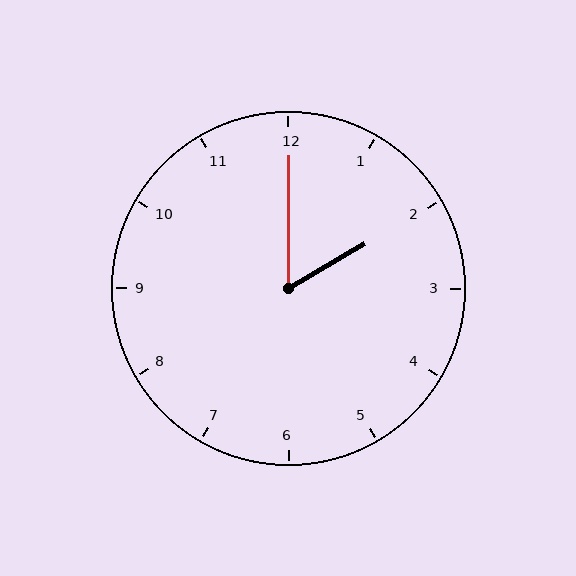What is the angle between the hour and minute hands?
Approximately 60 degrees.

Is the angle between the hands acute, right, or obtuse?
It is acute.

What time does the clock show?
2:00.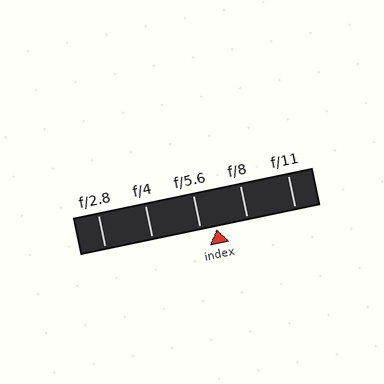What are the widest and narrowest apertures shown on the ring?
The widest aperture shown is f/2.8 and the narrowest is f/11.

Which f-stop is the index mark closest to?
The index mark is closest to f/5.6.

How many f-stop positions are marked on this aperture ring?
There are 5 f-stop positions marked.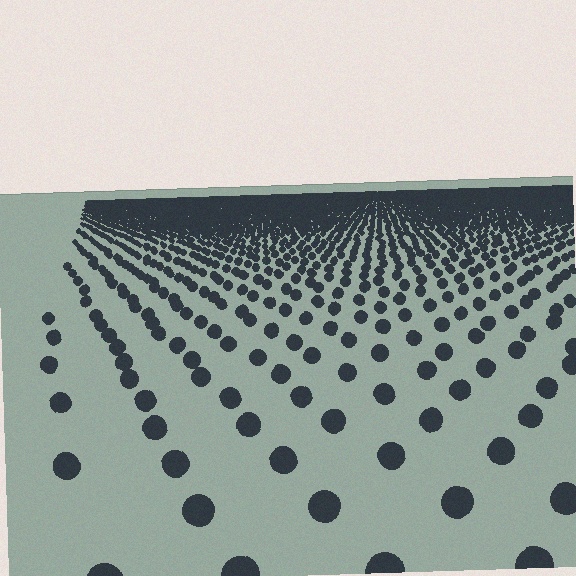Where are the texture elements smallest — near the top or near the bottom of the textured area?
Near the top.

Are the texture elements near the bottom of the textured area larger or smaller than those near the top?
Larger. Near the bottom, elements are closer to the viewer and appear at a bigger on-screen size.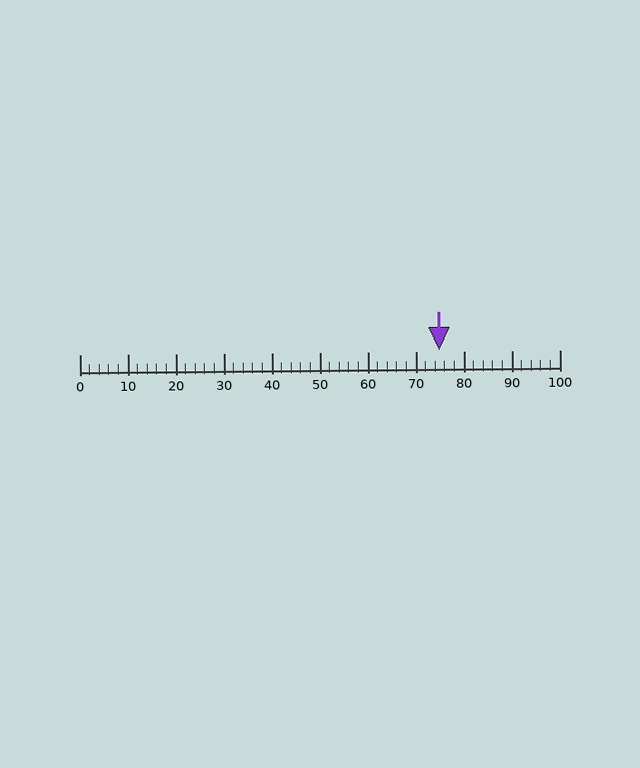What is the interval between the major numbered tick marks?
The major tick marks are spaced 10 units apart.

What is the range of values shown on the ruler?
The ruler shows values from 0 to 100.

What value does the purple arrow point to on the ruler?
The purple arrow points to approximately 75.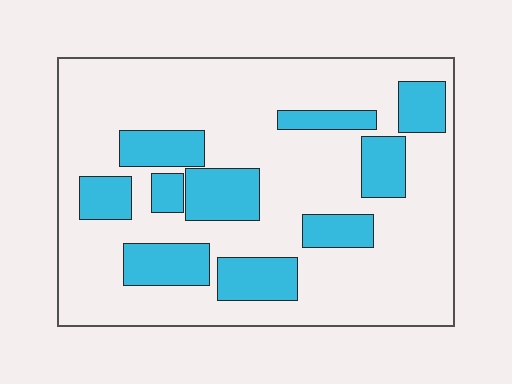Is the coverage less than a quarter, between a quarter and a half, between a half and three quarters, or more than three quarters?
Between a quarter and a half.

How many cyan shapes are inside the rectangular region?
10.